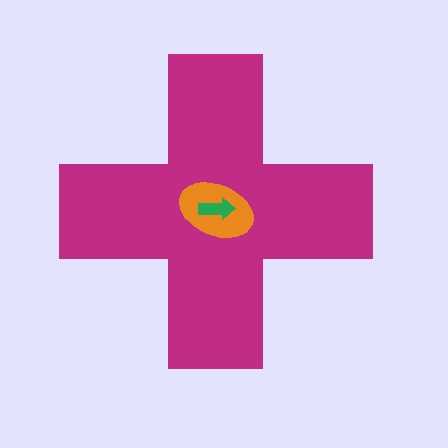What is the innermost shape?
The green arrow.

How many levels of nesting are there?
3.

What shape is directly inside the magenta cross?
The orange ellipse.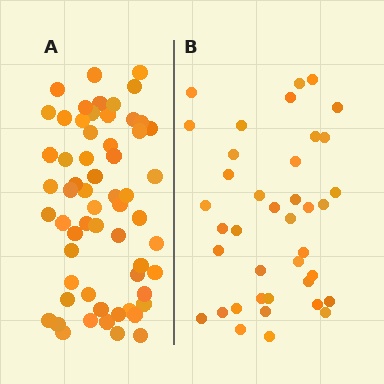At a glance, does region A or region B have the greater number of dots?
Region A (the left region) has more dots.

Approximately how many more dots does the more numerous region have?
Region A has approximately 20 more dots than region B.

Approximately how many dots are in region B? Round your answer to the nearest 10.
About 40 dots. (The exact count is 39, which rounds to 40.)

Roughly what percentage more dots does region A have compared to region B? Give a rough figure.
About 55% more.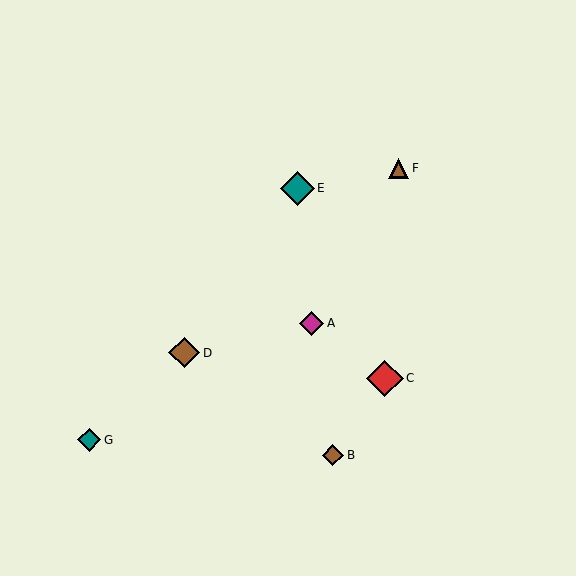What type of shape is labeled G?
Shape G is a teal diamond.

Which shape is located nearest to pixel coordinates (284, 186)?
The teal diamond (labeled E) at (297, 188) is nearest to that location.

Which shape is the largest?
The red diamond (labeled C) is the largest.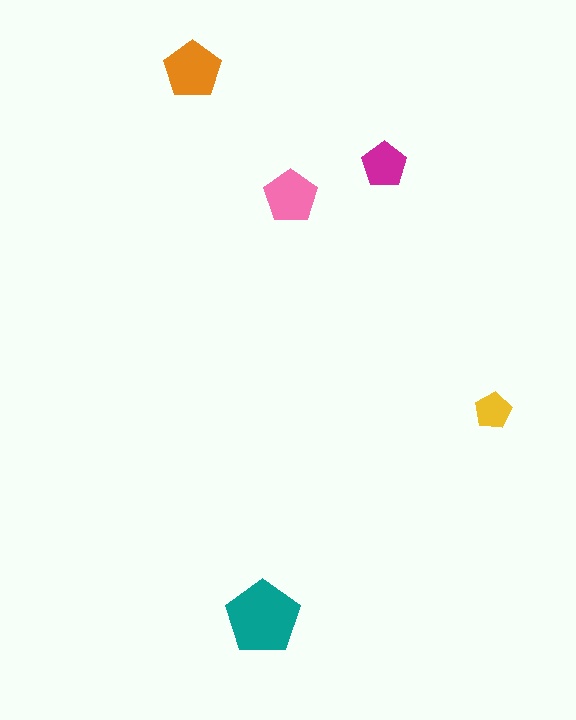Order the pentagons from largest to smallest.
the teal one, the orange one, the pink one, the magenta one, the yellow one.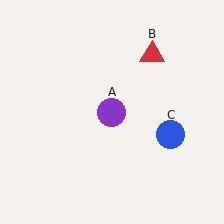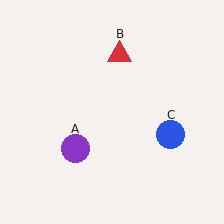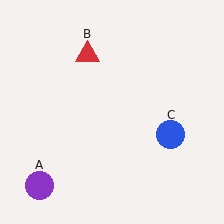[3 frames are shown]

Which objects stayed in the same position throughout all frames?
Blue circle (object C) remained stationary.